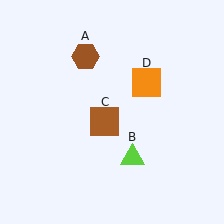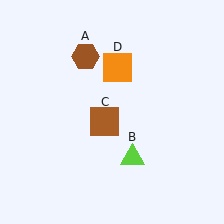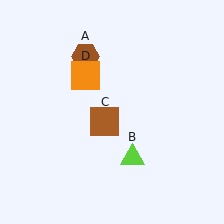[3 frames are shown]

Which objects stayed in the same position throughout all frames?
Brown hexagon (object A) and lime triangle (object B) and brown square (object C) remained stationary.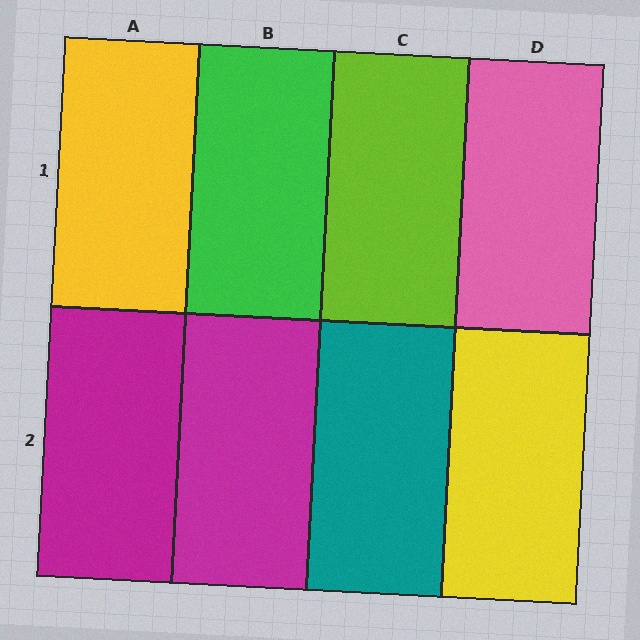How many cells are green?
1 cell is green.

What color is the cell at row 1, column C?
Lime.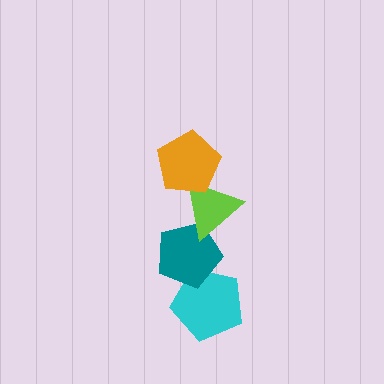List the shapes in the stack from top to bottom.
From top to bottom: the orange pentagon, the lime triangle, the teal pentagon, the cyan pentagon.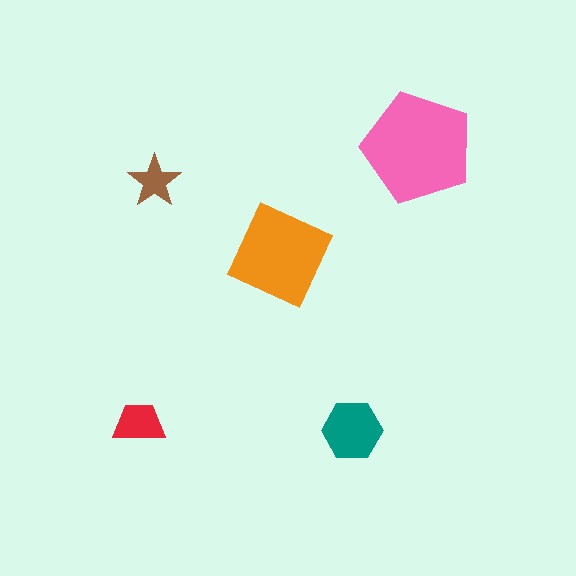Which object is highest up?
The pink pentagon is topmost.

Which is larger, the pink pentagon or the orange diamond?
The pink pentagon.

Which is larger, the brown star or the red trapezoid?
The red trapezoid.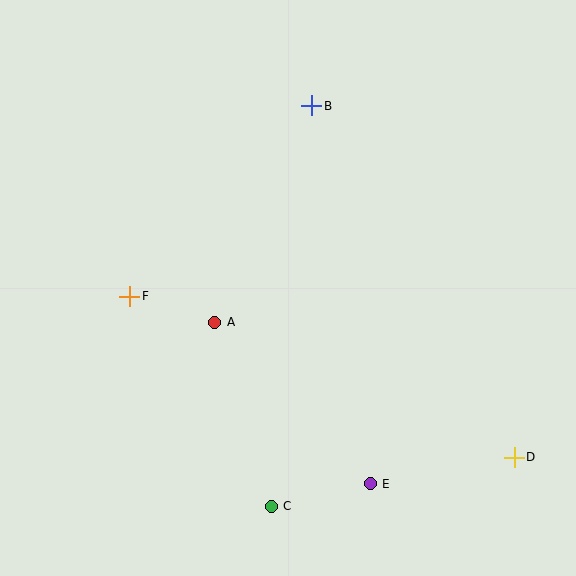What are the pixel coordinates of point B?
Point B is at (312, 106).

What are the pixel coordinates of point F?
Point F is at (130, 296).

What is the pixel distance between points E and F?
The distance between E and F is 305 pixels.